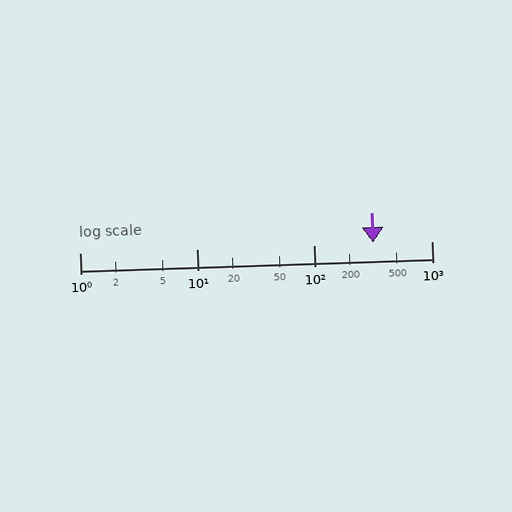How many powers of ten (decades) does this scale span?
The scale spans 3 decades, from 1 to 1000.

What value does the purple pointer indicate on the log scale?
The pointer indicates approximately 320.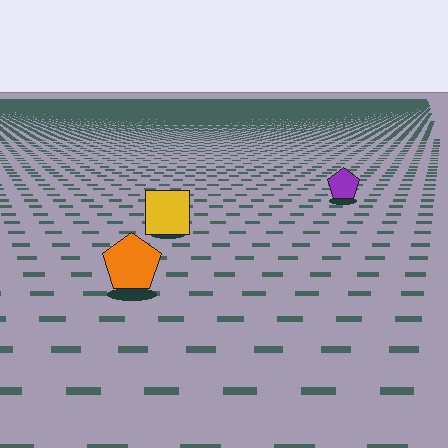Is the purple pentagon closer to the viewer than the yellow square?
No. The yellow square is closer — you can tell from the texture gradient: the ground texture is coarser near it.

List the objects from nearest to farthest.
From nearest to farthest: the orange pentagon, the yellow square, the purple pentagon.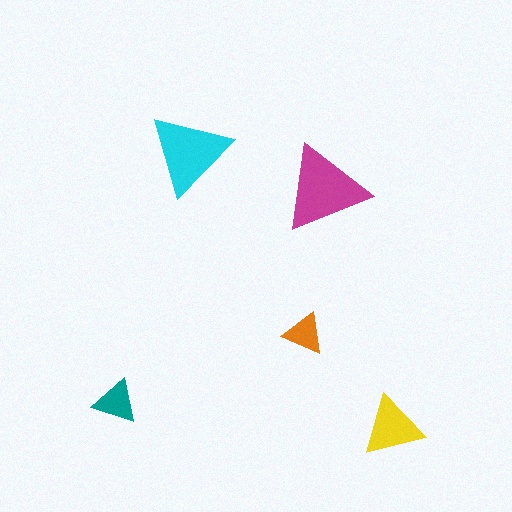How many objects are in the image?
There are 5 objects in the image.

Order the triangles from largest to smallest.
the magenta one, the cyan one, the yellow one, the teal one, the orange one.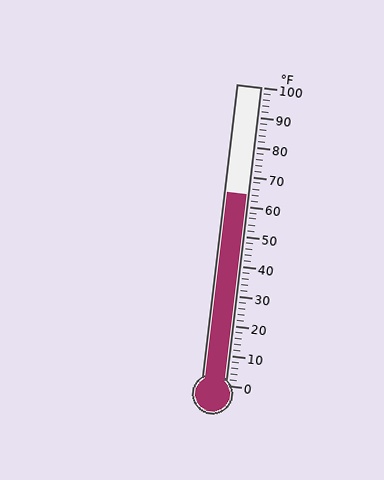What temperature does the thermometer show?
The thermometer shows approximately 64°F.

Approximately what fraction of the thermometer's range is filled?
The thermometer is filled to approximately 65% of its range.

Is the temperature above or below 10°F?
The temperature is above 10°F.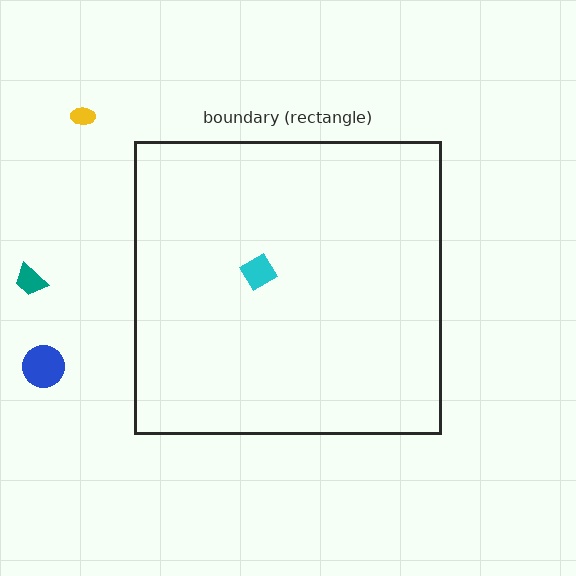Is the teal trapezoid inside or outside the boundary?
Outside.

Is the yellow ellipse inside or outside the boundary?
Outside.